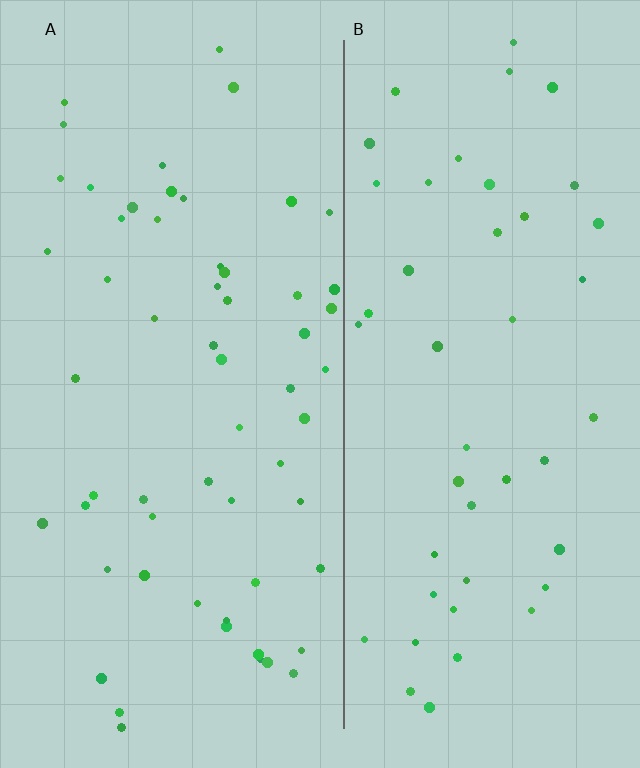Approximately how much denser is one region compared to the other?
Approximately 1.3× — region A over region B.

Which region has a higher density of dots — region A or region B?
A (the left).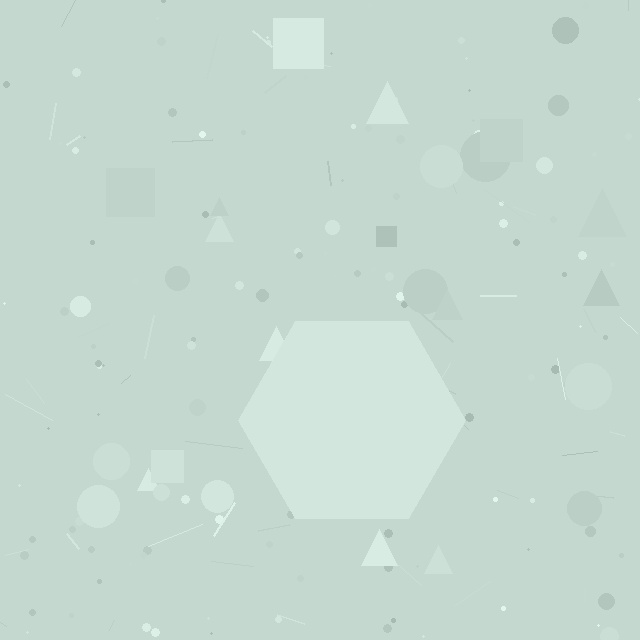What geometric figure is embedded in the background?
A hexagon is embedded in the background.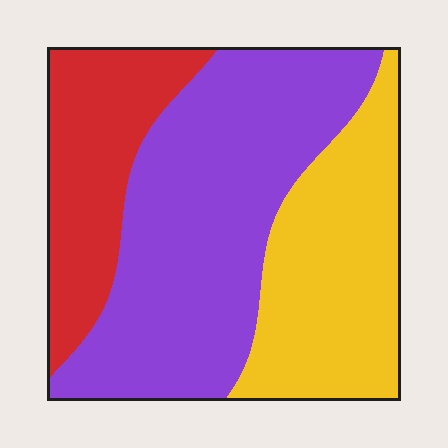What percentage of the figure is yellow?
Yellow takes up between a sixth and a third of the figure.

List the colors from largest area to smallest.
From largest to smallest: purple, yellow, red.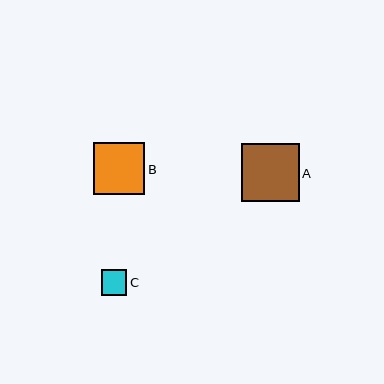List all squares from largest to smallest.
From largest to smallest: A, B, C.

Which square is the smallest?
Square C is the smallest with a size of approximately 25 pixels.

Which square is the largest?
Square A is the largest with a size of approximately 58 pixels.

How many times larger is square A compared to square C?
Square A is approximately 2.3 times the size of square C.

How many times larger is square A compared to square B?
Square A is approximately 1.1 times the size of square B.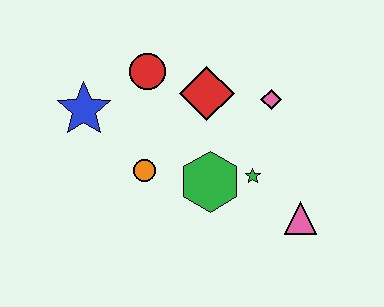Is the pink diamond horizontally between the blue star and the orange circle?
No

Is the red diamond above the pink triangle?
Yes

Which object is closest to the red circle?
The red diamond is closest to the red circle.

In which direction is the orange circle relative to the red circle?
The orange circle is below the red circle.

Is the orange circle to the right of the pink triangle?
No